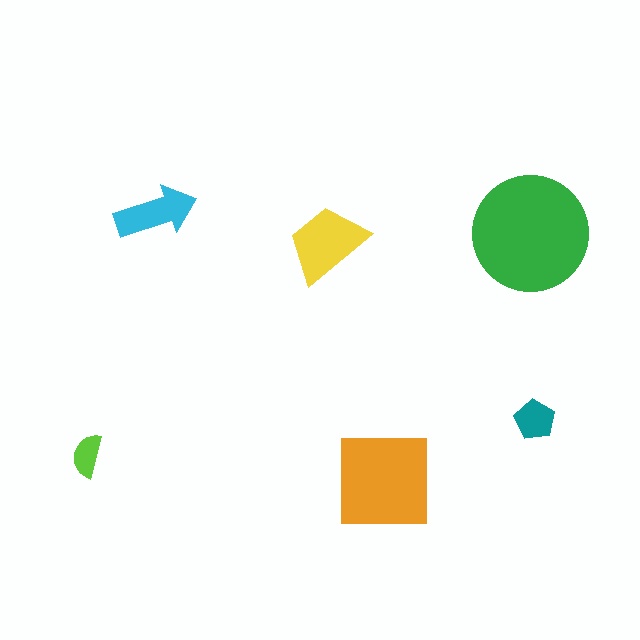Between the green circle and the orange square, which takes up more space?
The green circle.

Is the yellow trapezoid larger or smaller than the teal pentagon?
Larger.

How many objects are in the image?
There are 6 objects in the image.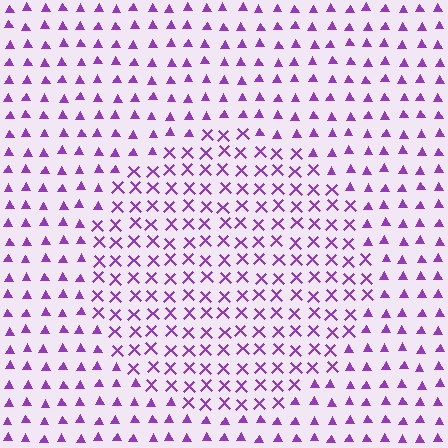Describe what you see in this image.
The image is filled with small purple elements arranged in a uniform grid. A circle-shaped region contains X marks, while the surrounding area contains triangles. The boundary is defined purely by the change in element shape.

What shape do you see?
I see a circle.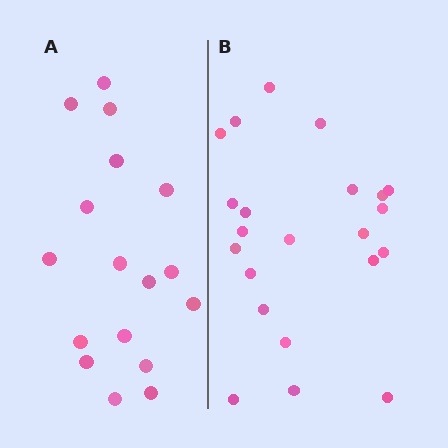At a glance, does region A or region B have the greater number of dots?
Region B (the right region) has more dots.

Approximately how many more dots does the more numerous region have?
Region B has about 5 more dots than region A.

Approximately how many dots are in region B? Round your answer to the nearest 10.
About 20 dots. (The exact count is 22, which rounds to 20.)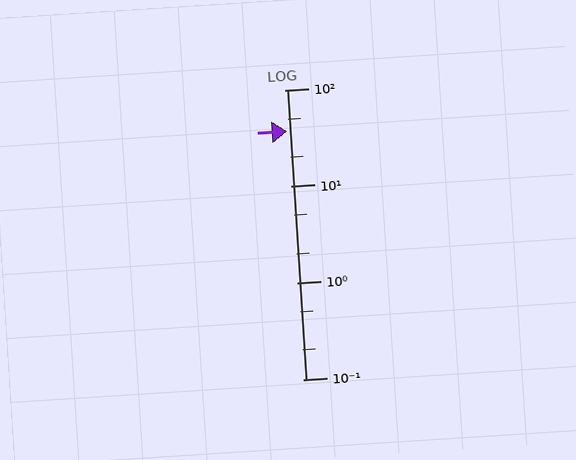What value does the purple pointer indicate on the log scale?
The pointer indicates approximately 37.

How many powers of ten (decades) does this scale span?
The scale spans 3 decades, from 0.1 to 100.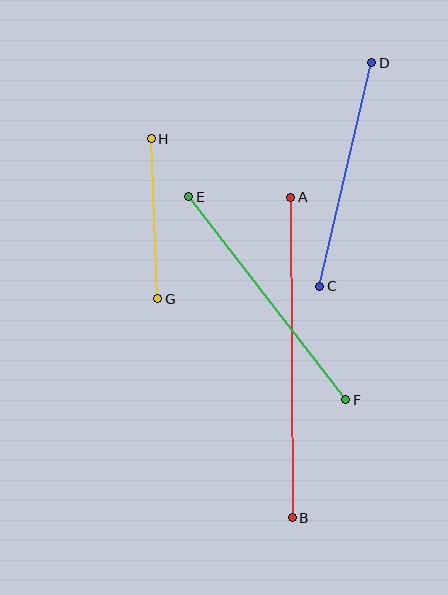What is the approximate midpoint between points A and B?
The midpoint is at approximately (291, 357) pixels.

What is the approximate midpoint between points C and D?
The midpoint is at approximately (346, 175) pixels.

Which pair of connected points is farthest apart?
Points A and B are farthest apart.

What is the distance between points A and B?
The distance is approximately 321 pixels.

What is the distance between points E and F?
The distance is approximately 256 pixels.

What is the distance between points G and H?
The distance is approximately 160 pixels.